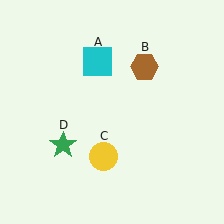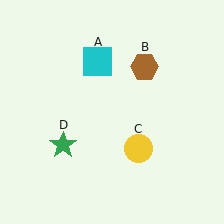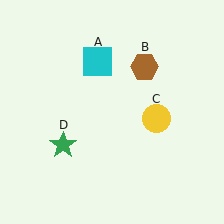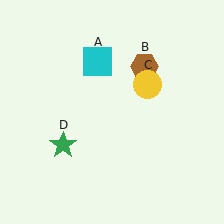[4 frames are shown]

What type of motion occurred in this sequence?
The yellow circle (object C) rotated counterclockwise around the center of the scene.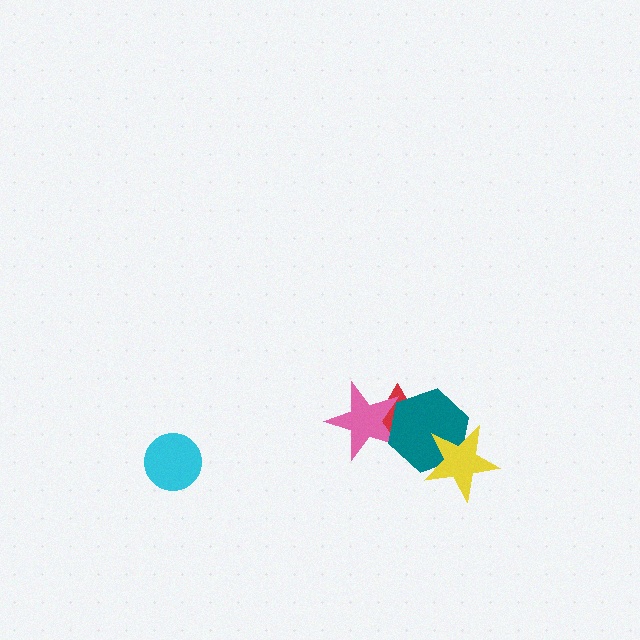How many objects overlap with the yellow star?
1 object overlaps with the yellow star.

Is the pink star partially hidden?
Yes, it is partially covered by another shape.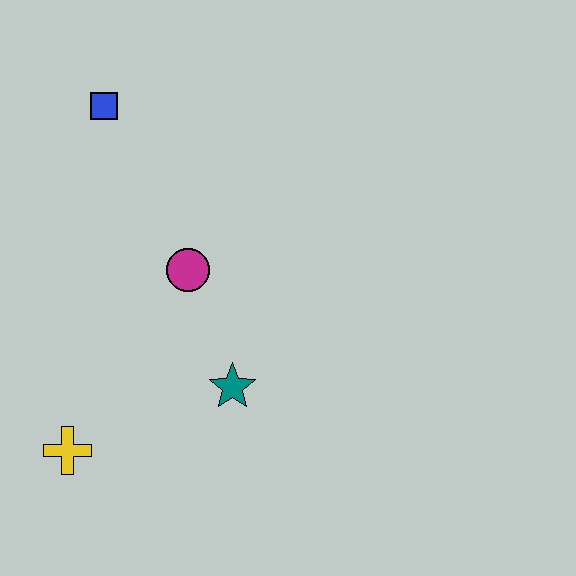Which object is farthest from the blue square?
The yellow cross is farthest from the blue square.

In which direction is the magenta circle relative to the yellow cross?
The magenta circle is above the yellow cross.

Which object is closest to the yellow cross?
The teal star is closest to the yellow cross.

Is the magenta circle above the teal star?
Yes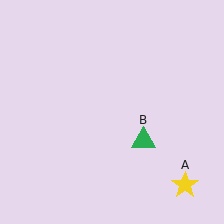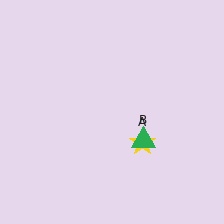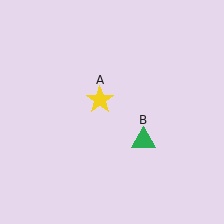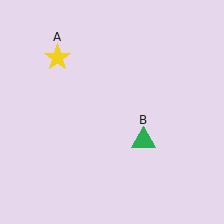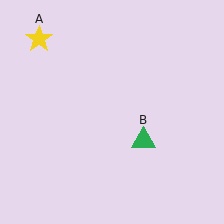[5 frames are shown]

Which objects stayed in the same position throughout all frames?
Green triangle (object B) remained stationary.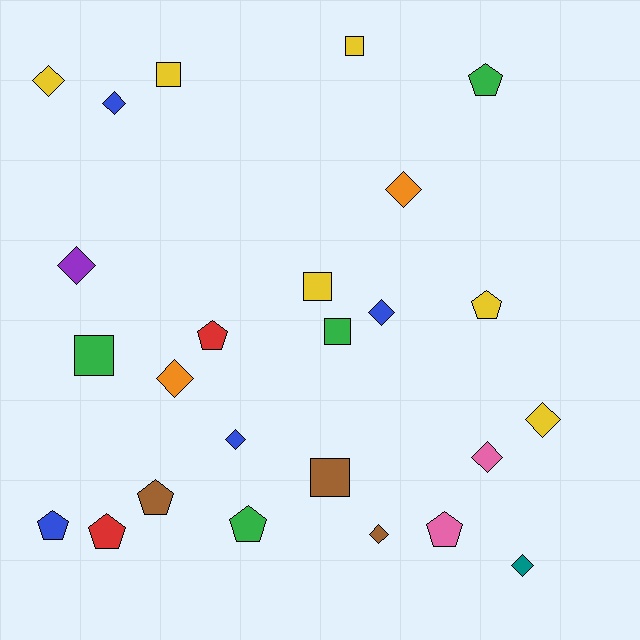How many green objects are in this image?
There are 4 green objects.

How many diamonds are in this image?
There are 11 diamonds.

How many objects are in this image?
There are 25 objects.